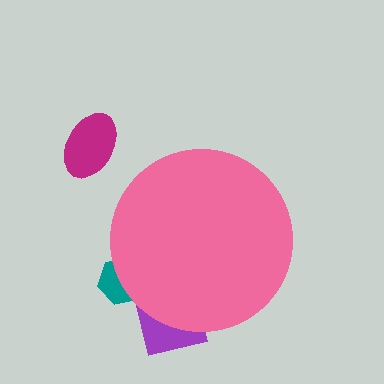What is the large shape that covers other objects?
A pink circle.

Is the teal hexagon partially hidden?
Yes, the teal hexagon is partially hidden behind the pink circle.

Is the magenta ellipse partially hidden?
No, the magenta ellipse is fully visible.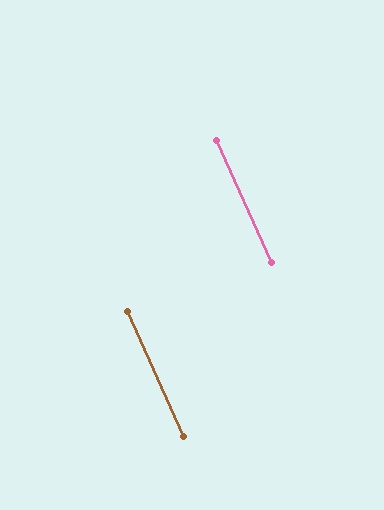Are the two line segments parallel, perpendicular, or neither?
Parallel — their directions differ by only 0.1°.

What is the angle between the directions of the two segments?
Approximately 0 degrees.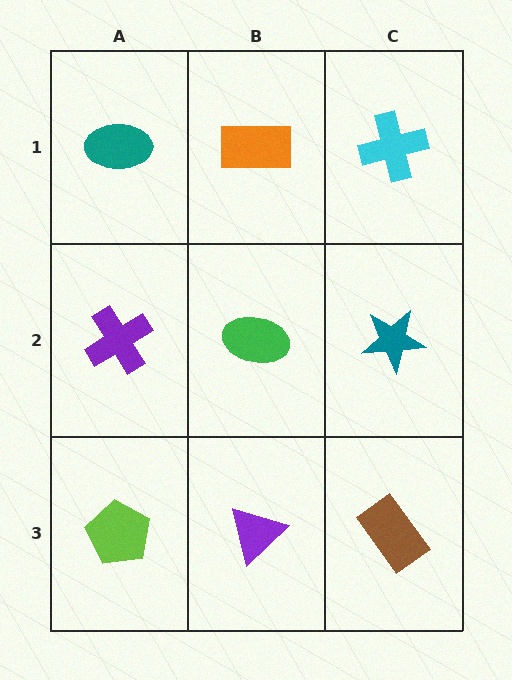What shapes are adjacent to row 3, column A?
A purple cross (row 2, column A), a purple triangle (row 3, column B).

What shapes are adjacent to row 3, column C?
A teal star (row 2, column C), a purple triangle (row 3, column B).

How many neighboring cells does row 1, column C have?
2.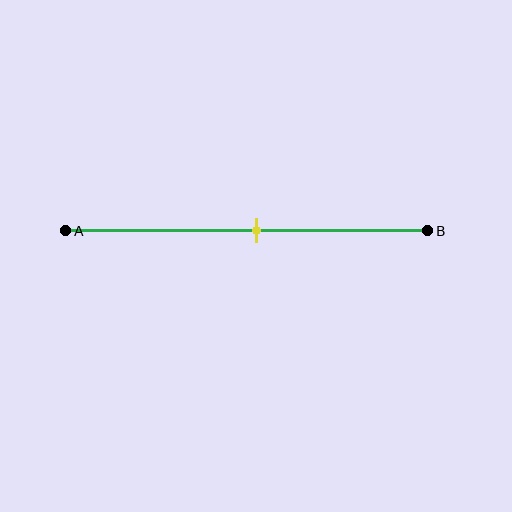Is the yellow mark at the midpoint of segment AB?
Yes, the mark is approximately at the midpoint.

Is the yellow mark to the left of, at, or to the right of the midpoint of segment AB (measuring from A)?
The yellow mark is approximately at the midpoint of segment AB.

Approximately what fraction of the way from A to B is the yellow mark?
The yellow mark is approximately 55% of the way from A to B.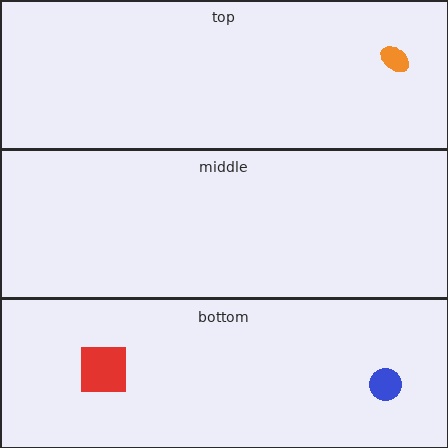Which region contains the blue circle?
The bottom region.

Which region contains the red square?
The bottom region.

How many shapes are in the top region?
1.